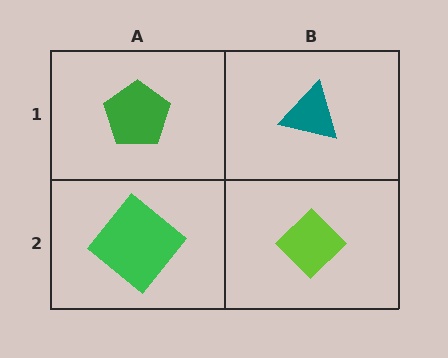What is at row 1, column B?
A teal triangle.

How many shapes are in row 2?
2 shapes.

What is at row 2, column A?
A green diamond.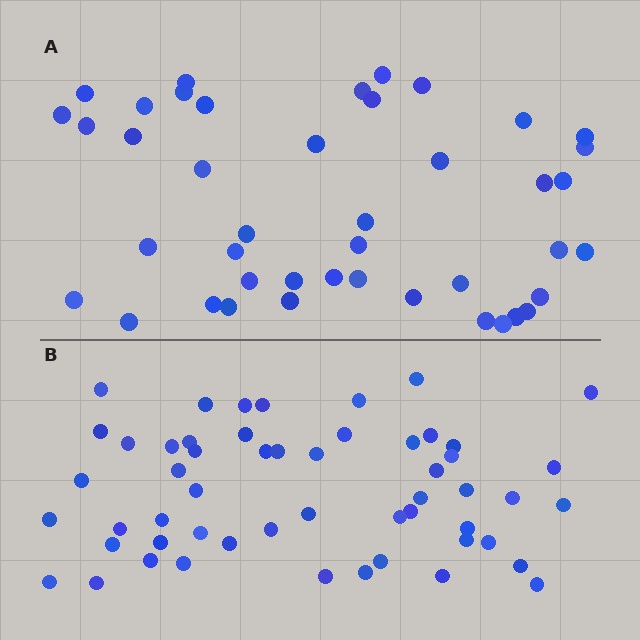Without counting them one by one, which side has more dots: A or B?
Region B (the bottom region) has more dots.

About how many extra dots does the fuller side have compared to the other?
Region B has roughly 12 or so more dots than region A.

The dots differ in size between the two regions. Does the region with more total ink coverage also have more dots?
No. Region A has more total ink coverage because its dots are larger, but region B actually contains more individual dots. Total area can be misleading — the number of items is what matters here.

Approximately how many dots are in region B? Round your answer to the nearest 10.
About 50 dots. (The exact count is 54, which rounds to 50.)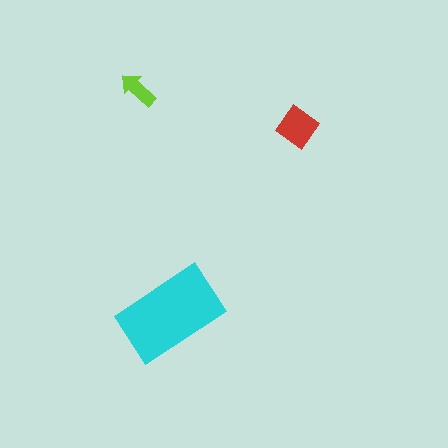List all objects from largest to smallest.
The cyan rectangle, the red diamond, the lime arrow.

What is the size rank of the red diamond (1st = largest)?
2nd.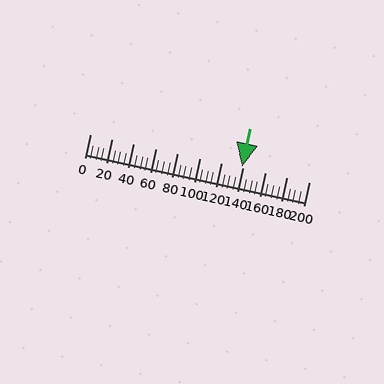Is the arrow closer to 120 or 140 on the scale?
The arrow is closer to 140.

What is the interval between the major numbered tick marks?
The major tick marks are spaced 20 units apart.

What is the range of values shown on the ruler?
The ruler shows values from 0 to 200.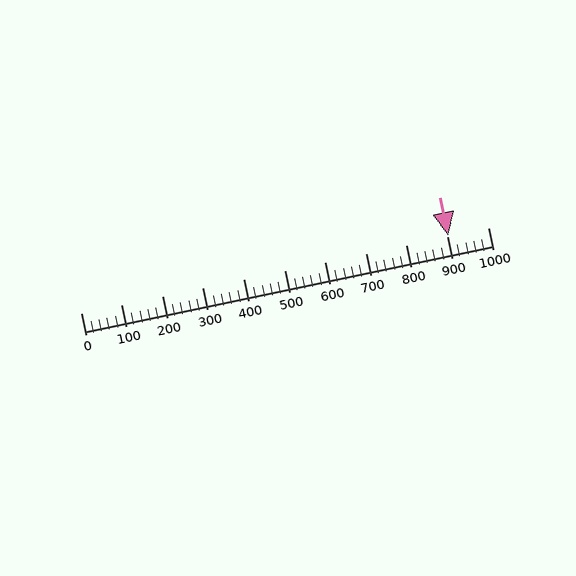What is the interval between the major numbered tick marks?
The major tick marks are spaced 100 units apart.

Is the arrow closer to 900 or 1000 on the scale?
The arrow is closer to 900.